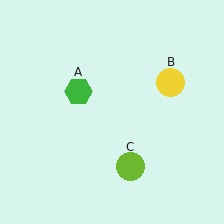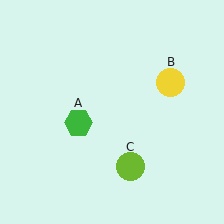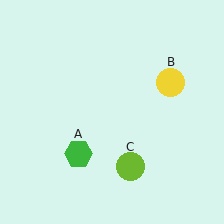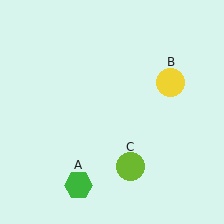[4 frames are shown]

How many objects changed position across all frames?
1 object changed position: green hexagon (object A).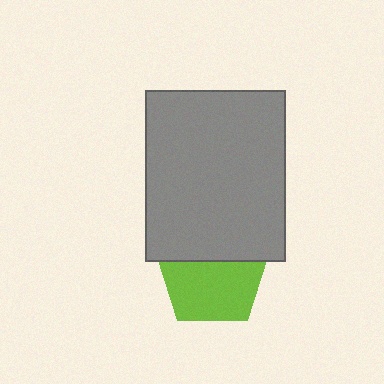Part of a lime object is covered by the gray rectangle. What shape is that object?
It is a pentagon.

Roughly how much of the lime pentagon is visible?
About half of it is visible (roughly 64%).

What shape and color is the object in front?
The object in front is a gray rectangle.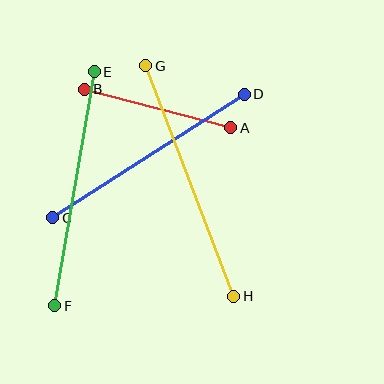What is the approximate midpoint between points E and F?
The midpoint is at approximately (74, 189) pixels.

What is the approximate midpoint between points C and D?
The midpoint is at approximately (149, 156) pixels.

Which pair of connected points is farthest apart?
Points G and H are farthest apart.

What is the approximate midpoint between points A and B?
The midpoint is at approximately (157, 108) pixels.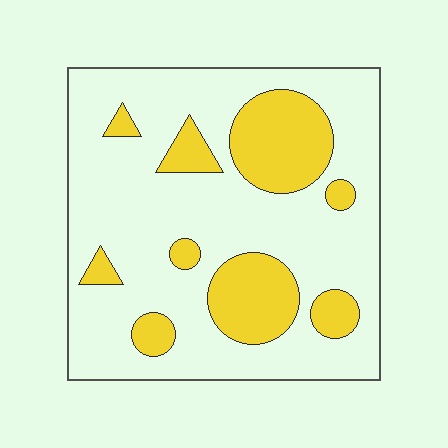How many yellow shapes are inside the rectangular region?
9.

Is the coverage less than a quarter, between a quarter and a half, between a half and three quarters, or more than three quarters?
Less than a quarter.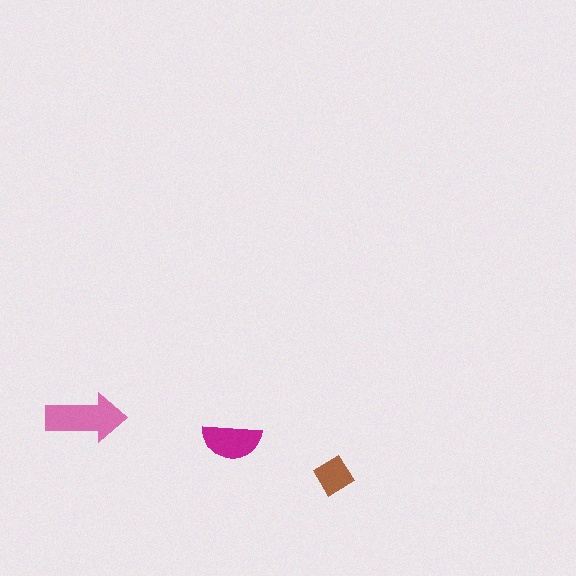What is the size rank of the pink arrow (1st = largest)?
1st.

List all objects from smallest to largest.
The brown diamond, the magenta semicircle, the pink arrow.